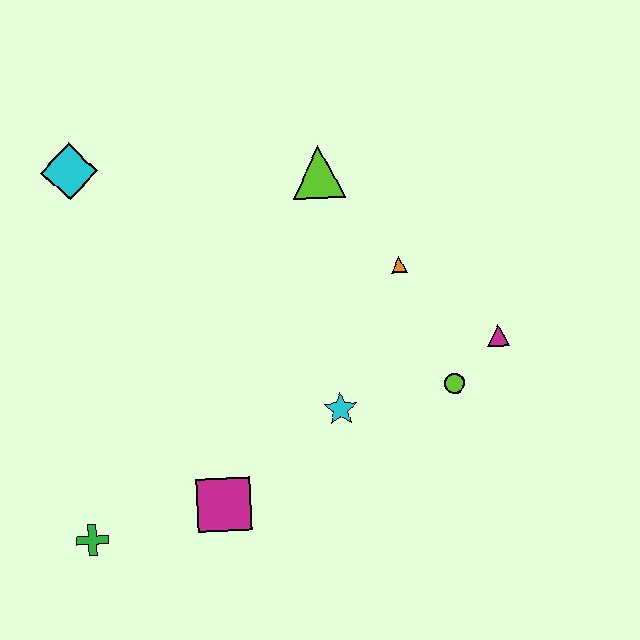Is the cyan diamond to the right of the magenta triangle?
No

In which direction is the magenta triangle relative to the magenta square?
The magenta triangle is to the right of the magenta square.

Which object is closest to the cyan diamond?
The lime triangle is closest to the cyan diamond.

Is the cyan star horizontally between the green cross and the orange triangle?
Yes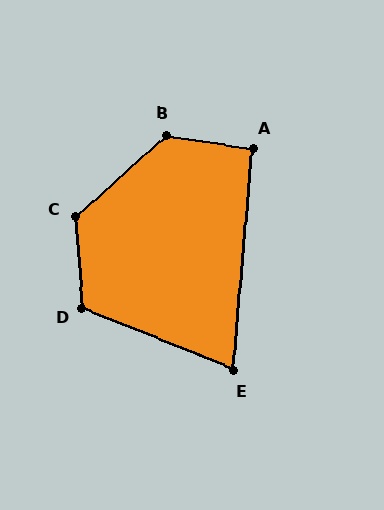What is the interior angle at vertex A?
Approximately 94 degrees (approximately right).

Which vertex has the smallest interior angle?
E, at approximately 73 degrees.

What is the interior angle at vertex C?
Approximately 128 degrees (obtuse).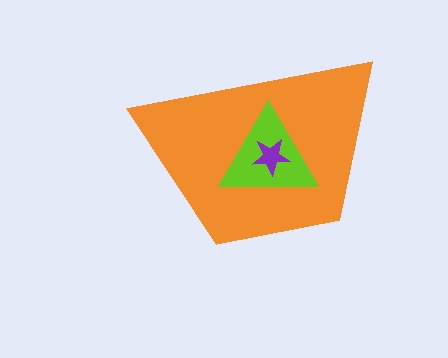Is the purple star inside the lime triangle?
Yes.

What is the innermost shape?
The purple star.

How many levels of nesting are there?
3.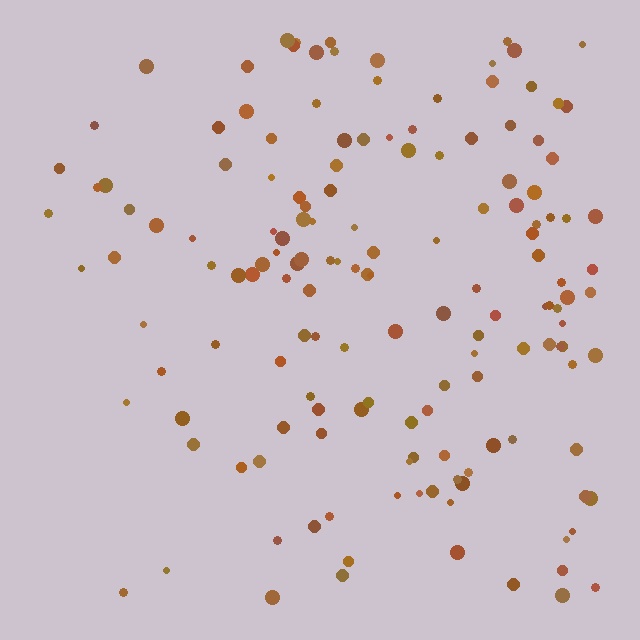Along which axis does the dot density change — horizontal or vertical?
Horizontal.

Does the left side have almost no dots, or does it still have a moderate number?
Still a moderate number, just noticeably fewer than the right.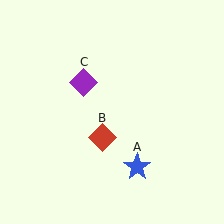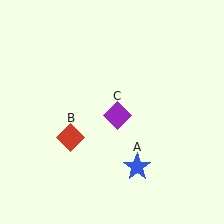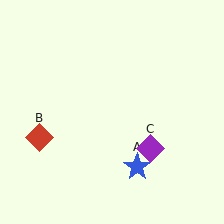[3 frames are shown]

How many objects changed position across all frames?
2 objects changed position: red diamond (object B), purple diamond (object C).